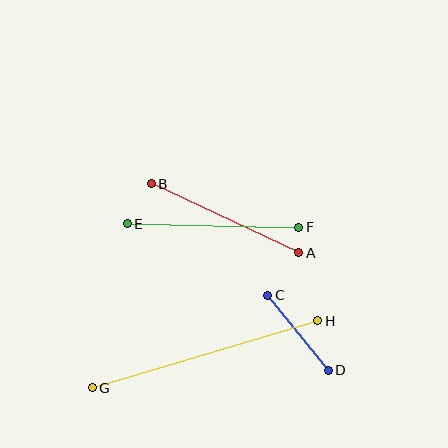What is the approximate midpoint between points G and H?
The midpoint is at approximately (205, 354) pixels.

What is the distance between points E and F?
The distance is approximately 171 pixels.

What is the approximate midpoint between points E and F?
The midpoint is at approximately (213, 226) pixels.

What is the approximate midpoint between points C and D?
The midpoint is at approximately (298, 333) pixels.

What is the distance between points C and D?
The distance is approximately 96 pixels.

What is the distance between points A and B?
The distance is approximately 163 pixels.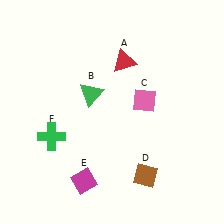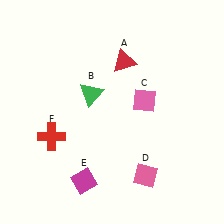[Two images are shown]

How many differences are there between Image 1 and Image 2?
There are 2 differences between the two images.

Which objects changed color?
D changed from brown to pink. F changed from green to red.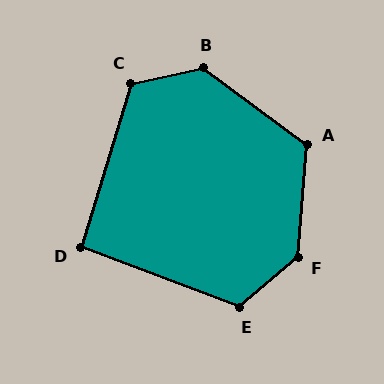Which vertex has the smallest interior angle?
D, at approximately 94 degrees.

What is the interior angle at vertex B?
Approximately 131 degrees (obtuse).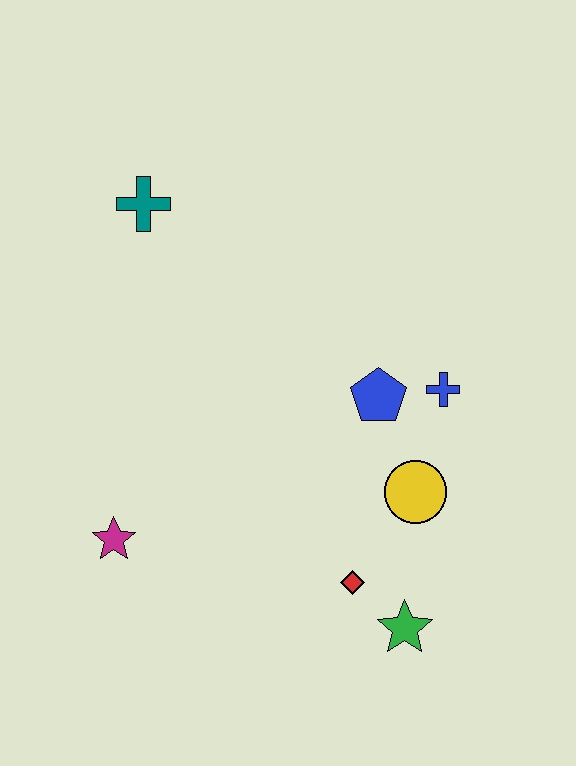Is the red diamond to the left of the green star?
Yes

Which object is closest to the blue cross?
The blue pentagon is closest to the blue cross.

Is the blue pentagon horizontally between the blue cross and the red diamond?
Yes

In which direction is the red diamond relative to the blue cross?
The red diamond is below the blue cross.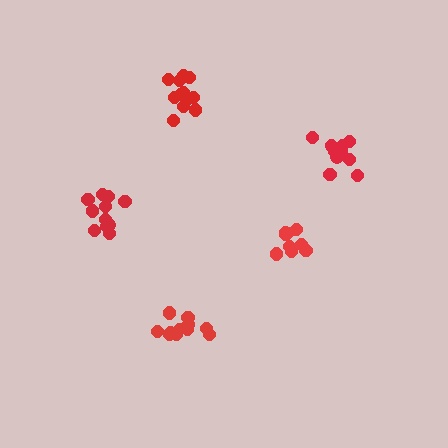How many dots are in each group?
Group 1: 12 dots, Group 2: 11 dots, Group 3: 11 dots, Group 4: 11 dots, Group 5: 9 dots (54 total).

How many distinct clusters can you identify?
There are 5 distinct clusters.